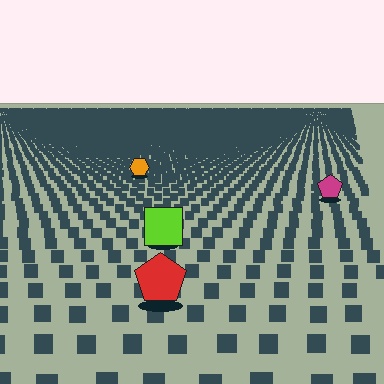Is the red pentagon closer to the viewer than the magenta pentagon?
Yes. The red pentagon is closer — you can tell from the texture gradient: the ground texture is coarser near it.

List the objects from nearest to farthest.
From nearest to farthest: the red pentagon, the lime square, the magenta pentagon, the orange hexagon.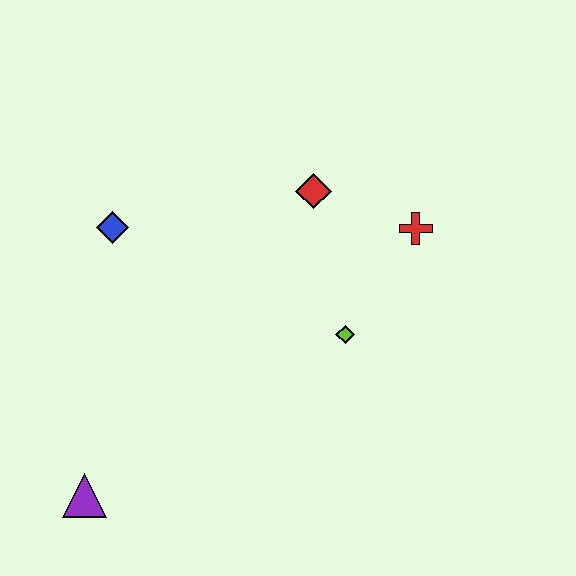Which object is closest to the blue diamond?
The red diamond is closest to the blue diamond.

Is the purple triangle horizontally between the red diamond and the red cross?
No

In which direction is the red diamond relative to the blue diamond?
The red diamond is to the right of the blue diamond.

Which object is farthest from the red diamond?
The purple triangle is farthest from the red diamond.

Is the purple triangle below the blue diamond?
Yes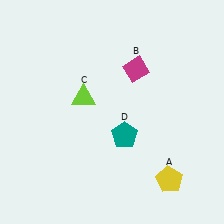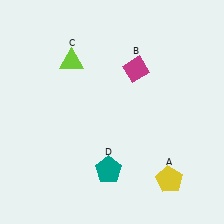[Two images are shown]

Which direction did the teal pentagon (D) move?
The teal pentagon (D) moved down.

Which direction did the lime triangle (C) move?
The lime triangle (C) moved up.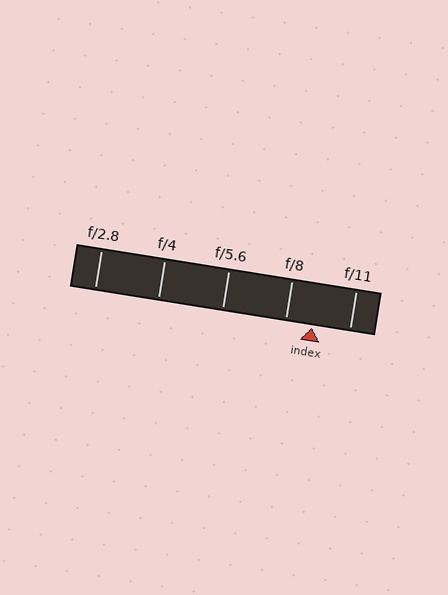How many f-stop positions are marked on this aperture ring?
There are 5 f-stop positions marked.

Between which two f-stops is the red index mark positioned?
The index mark is between f/8 and f/11.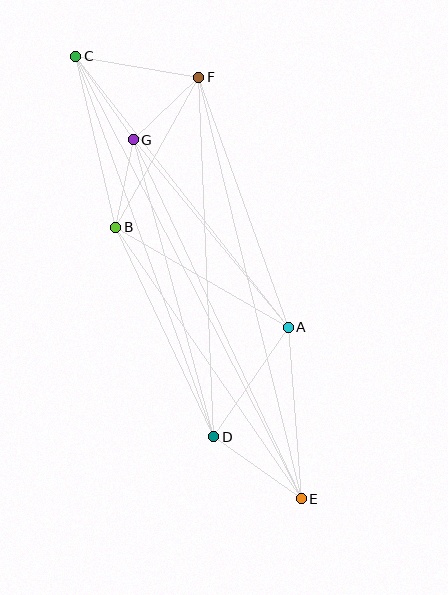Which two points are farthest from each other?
Points C and E are farthest from each other.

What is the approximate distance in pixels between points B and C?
The distance between B and C is approximately 176 pixels.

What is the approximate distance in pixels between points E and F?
The distance between E and F is approximately 434 pixels.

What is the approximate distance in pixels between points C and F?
The distance between C and F is approximately 125 pixels.